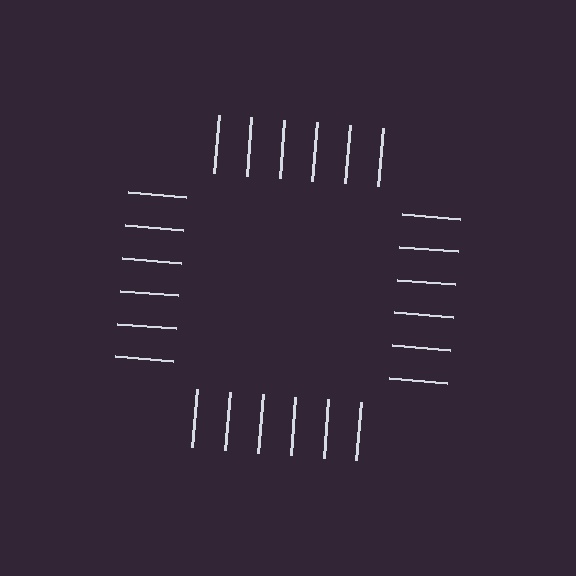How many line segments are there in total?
24 — 6 along each of the 4 edges.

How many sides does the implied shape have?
4 sides — the line-ends trace a square.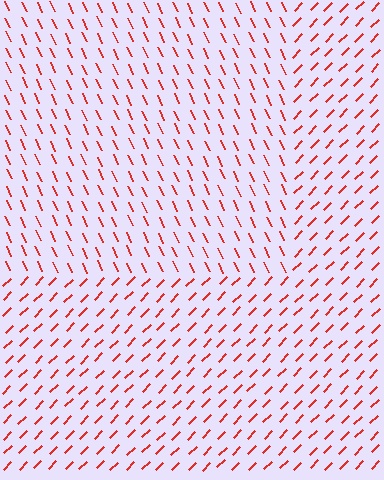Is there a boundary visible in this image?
Yes, there is a texture boundary formed by a change in line orientation.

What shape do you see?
I see a rectangle.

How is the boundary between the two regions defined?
The boundary is defined purely by a change in line orientation (approximately 70 degrees difference). All lines are the same color and thickness.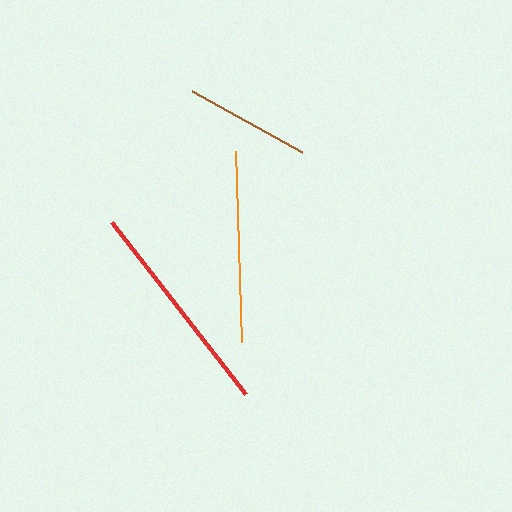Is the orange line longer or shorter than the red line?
The red line is longer than the orange line.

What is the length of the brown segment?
The brown segment is approximately 125 pixels long.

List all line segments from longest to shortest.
From longest to shortest: red, orange, brown.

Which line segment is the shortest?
The brown line is the shortest at approximately 125 pixels.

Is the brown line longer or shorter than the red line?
The red line is longer than the brown line.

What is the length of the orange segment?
The orange segment is approximately 190 pixels long.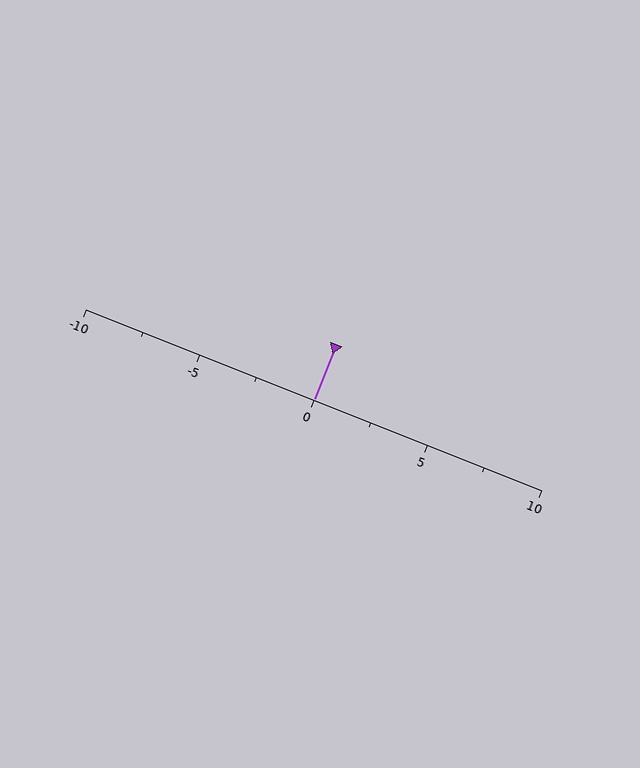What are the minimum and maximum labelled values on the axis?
The axis runs from -10 to 10.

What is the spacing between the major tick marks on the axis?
The major ticks are spaced 5 apart.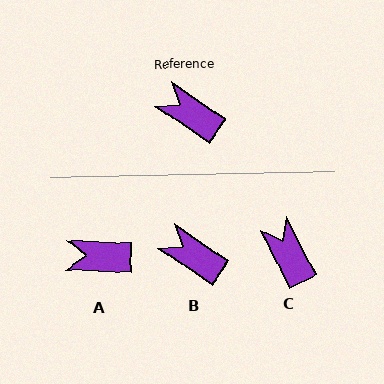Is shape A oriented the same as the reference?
No, it is off by about 32 degrees.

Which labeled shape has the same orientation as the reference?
B.